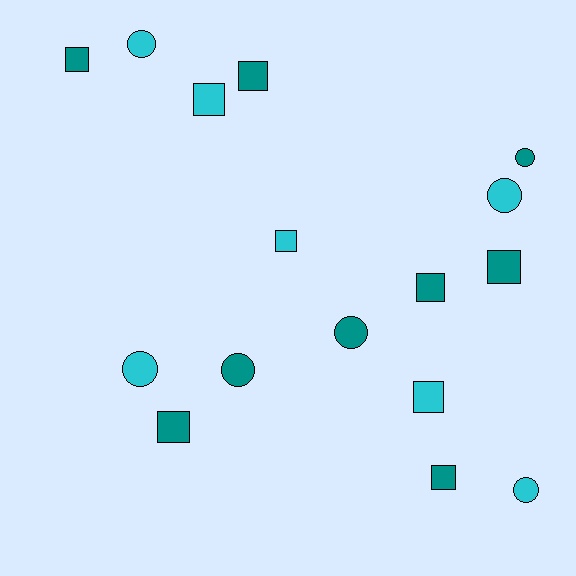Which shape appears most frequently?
Square, with 9 objects.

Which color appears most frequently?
Teal, with 9 objects.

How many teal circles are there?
There are 3 teal circles.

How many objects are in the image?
There are 16 objects.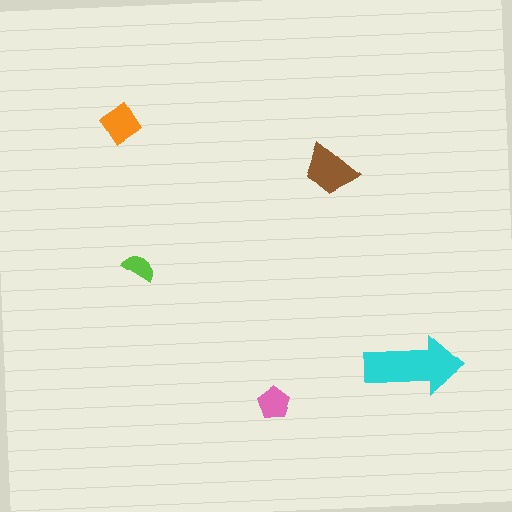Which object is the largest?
The cyan arrow.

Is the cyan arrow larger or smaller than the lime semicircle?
Larger.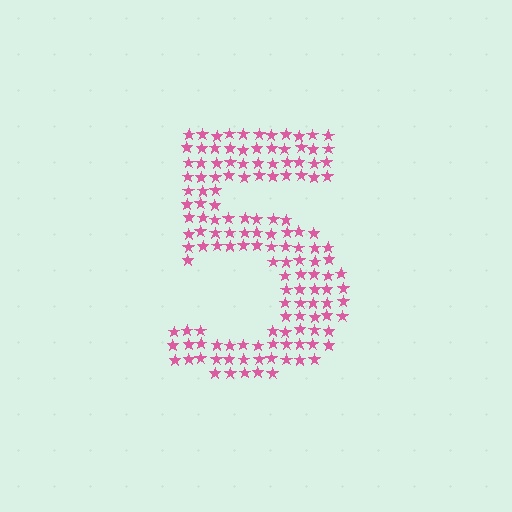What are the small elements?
The small elements are stars.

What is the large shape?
The large shape is the digit 5.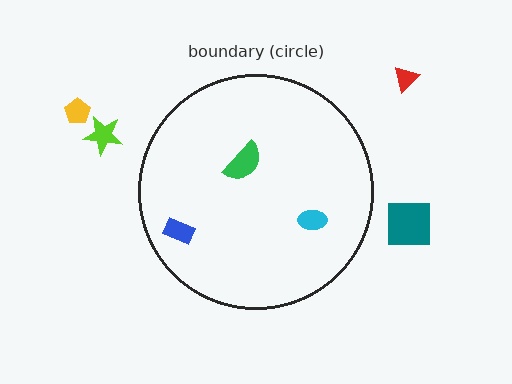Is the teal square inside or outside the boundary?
Outside.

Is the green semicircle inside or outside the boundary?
Inside.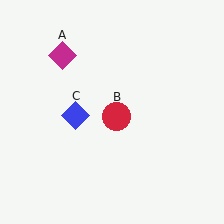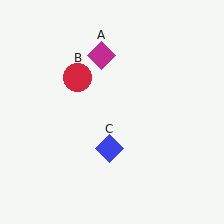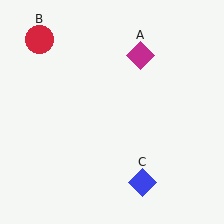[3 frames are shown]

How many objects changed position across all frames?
3 objects changed position: magenta diamond (object A), red circle (object B), blue diamond (object C).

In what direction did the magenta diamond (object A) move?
The magenta diamond (object A) moved right.